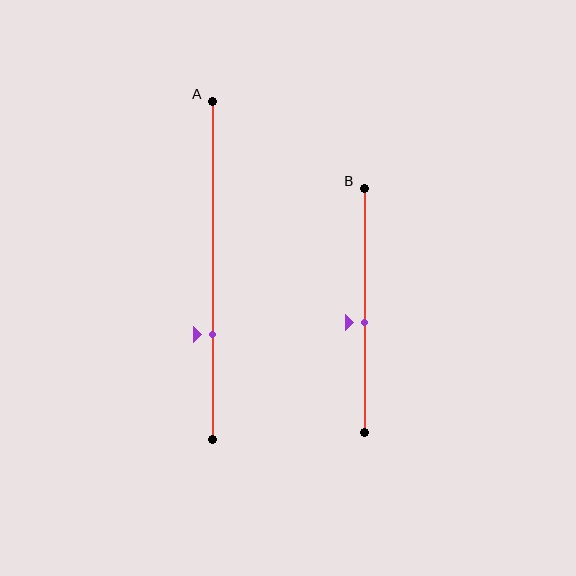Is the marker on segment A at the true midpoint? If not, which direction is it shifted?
No, the marker on segment A is shifted downward by about 19% of the segment length.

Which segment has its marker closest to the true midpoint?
Segment B has its marker closest to the true midpoint.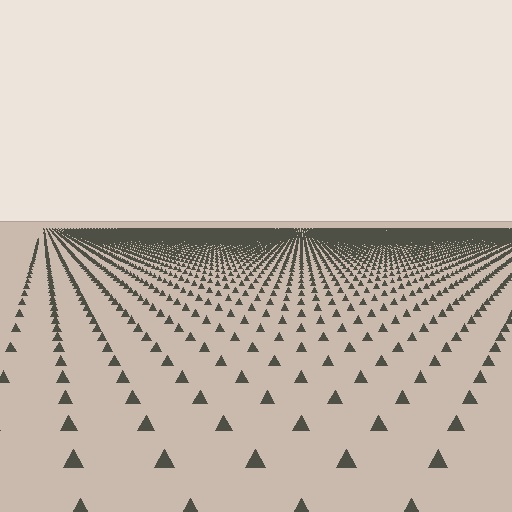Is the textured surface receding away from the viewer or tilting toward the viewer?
The surface is receding away from the viewer. Texture elements get smaller and denser toward the top.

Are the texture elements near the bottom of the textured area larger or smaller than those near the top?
Larger. Near the bottom, elements are closer to the viewer and appear at a bigger on-screen size.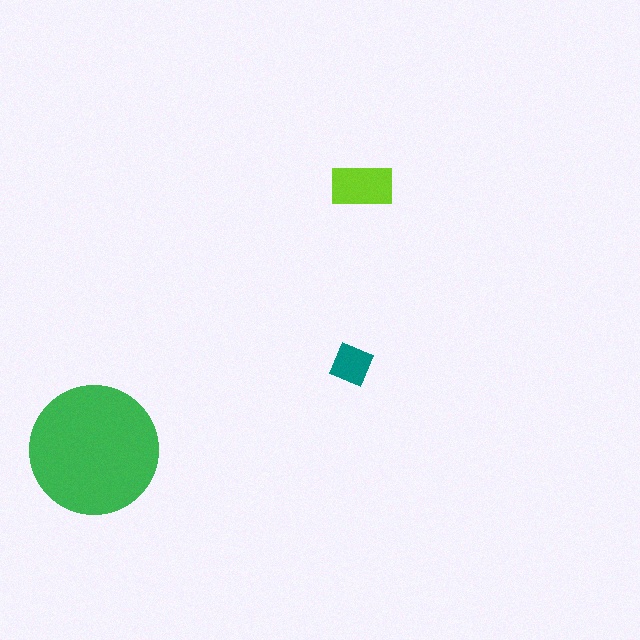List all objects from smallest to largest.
The teal diamond, the lime rectangle, the green circle.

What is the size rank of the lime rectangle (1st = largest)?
2nd.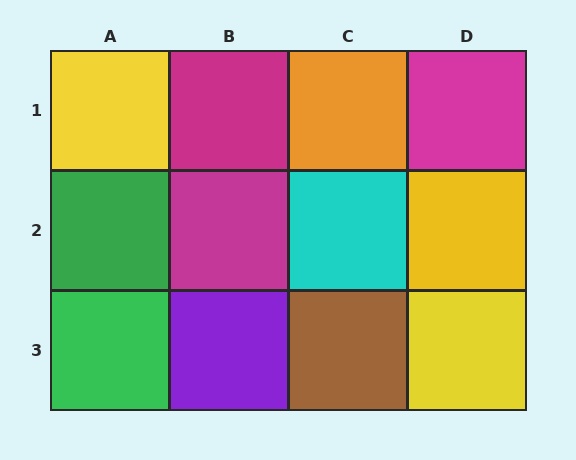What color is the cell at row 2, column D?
Yellow.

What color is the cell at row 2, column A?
Green.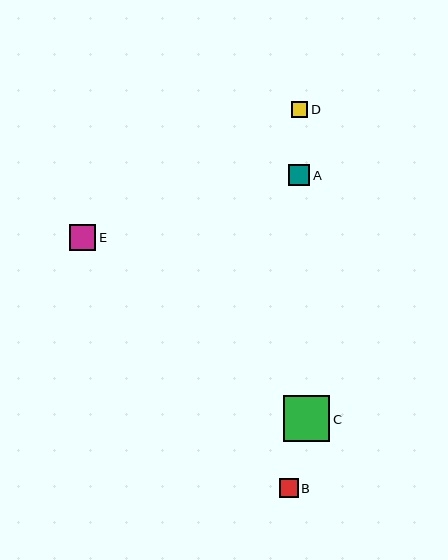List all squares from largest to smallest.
From largest to smallest: C, E, A, B, D.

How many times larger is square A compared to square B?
Square A is approximately 1.1 times the size of square B.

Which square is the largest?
Square C is the largest with a size of approximately 47 pixels.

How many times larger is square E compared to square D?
Square E is approximately 1.6 times the size of square D.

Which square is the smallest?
Square D is the smallest with a size of approximately 16 pixels.